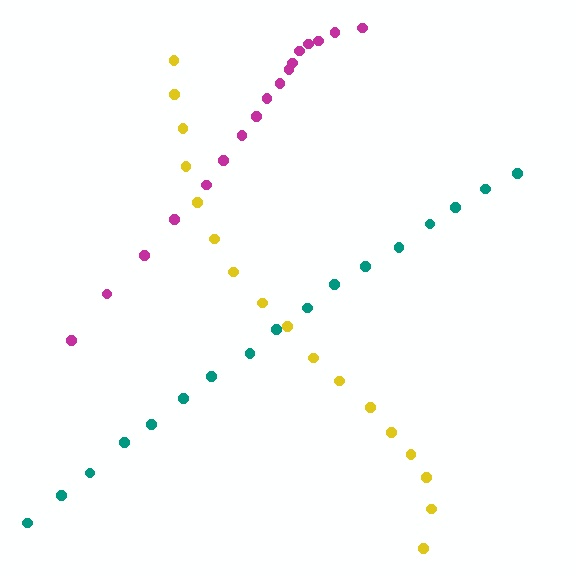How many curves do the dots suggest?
There are 3 distinct paths.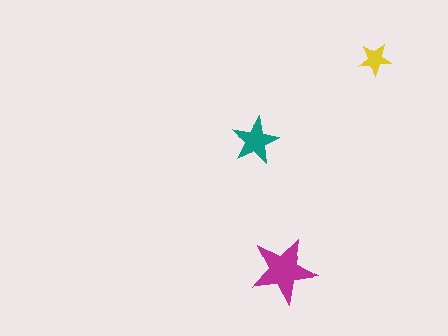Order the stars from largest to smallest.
the magenta one, the teal one, the yellow one.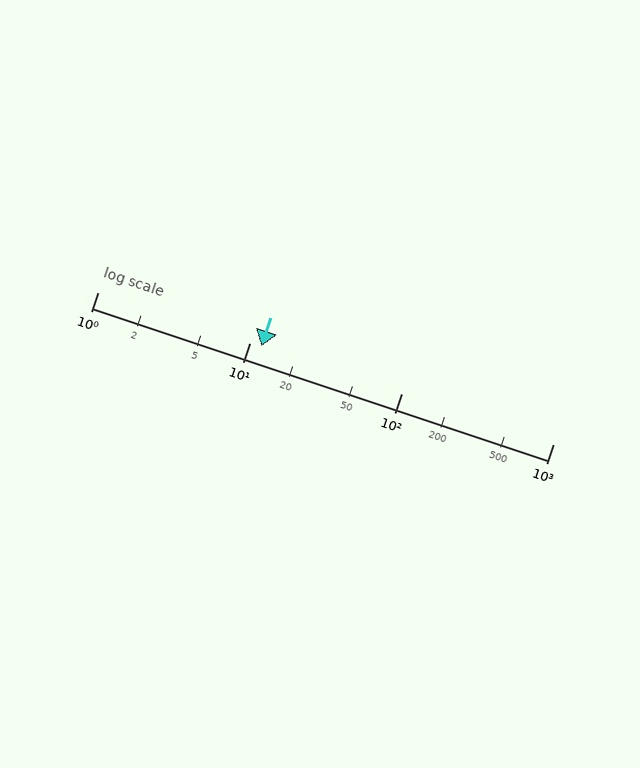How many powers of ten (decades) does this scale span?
The scale spans 3 decades, from 1 to 1000.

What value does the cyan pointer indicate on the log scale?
The pointer indicates approximately 12.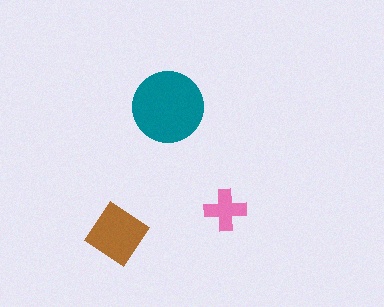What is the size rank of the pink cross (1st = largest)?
3rd.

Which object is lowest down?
The brown diamond is bottommost.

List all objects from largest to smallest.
The teal circle, the brown diamond, the pink cross.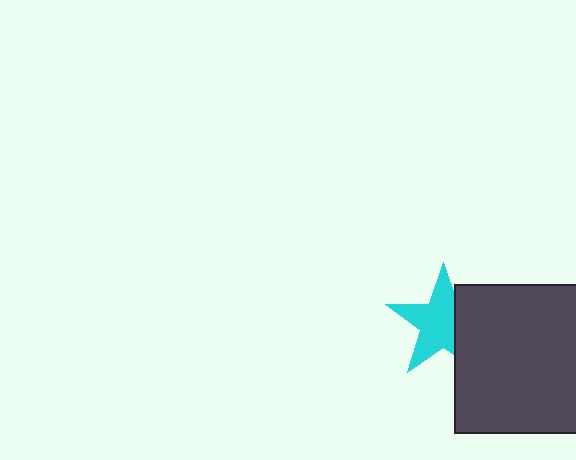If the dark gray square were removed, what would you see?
You would see the complete cyan star.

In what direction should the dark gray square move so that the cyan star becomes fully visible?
The dark gray square should move right. That is the shortest direction to clear the overlap and leave the cyan star fully visible.